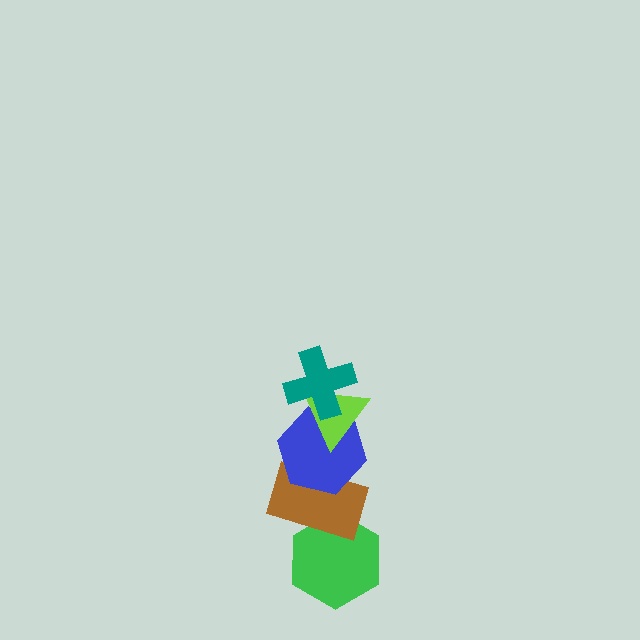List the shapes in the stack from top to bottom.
From top to bottom: the teal cross, the lime triangle, the blue hexagon, the brown rectangle, the green hexagon.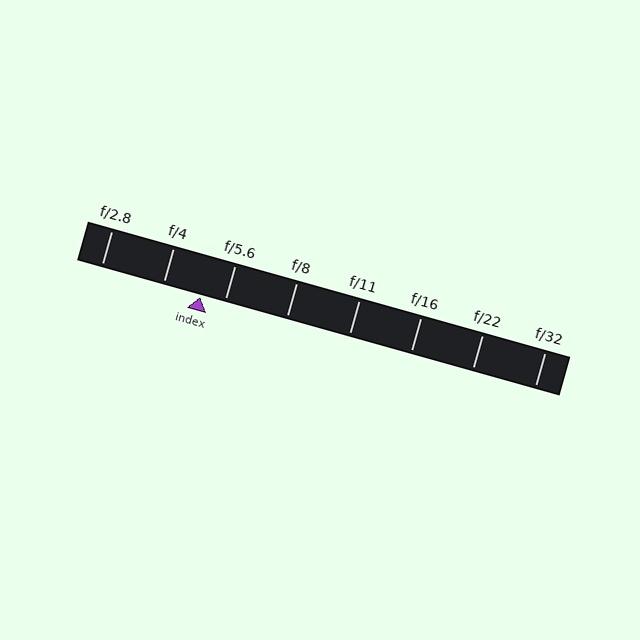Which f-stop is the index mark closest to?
The index mark is closest to f/5.6.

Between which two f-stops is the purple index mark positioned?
The index mark is between f/4 and f/5.6.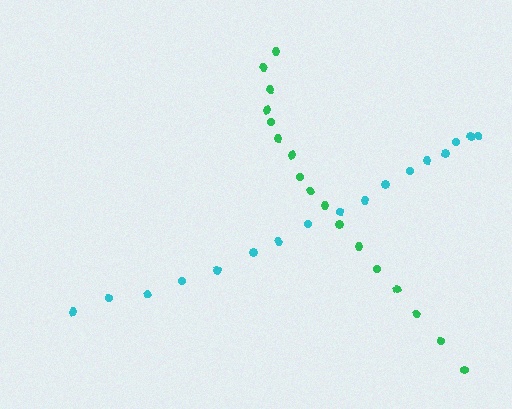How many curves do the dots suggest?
There are 2 distinct paths.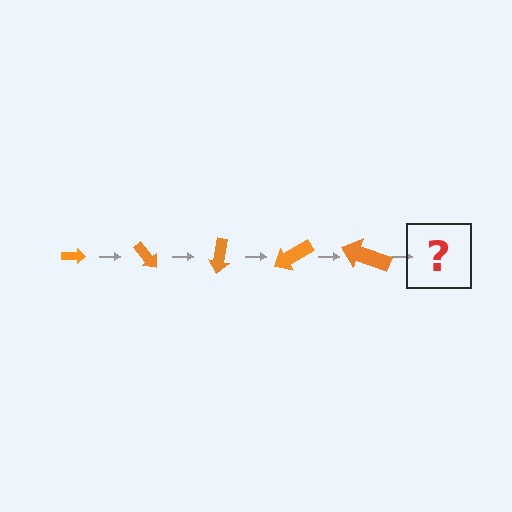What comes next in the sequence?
The next element should be an arrow, larger than the previous one and rotated 250 degrees from the start.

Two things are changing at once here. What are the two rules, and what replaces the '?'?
The two rules are that the arrow grows larger each step and it rotates 50 degrees each step. The '?' should be an arrow, larger than the previous one and rotated 250 degrees from the start.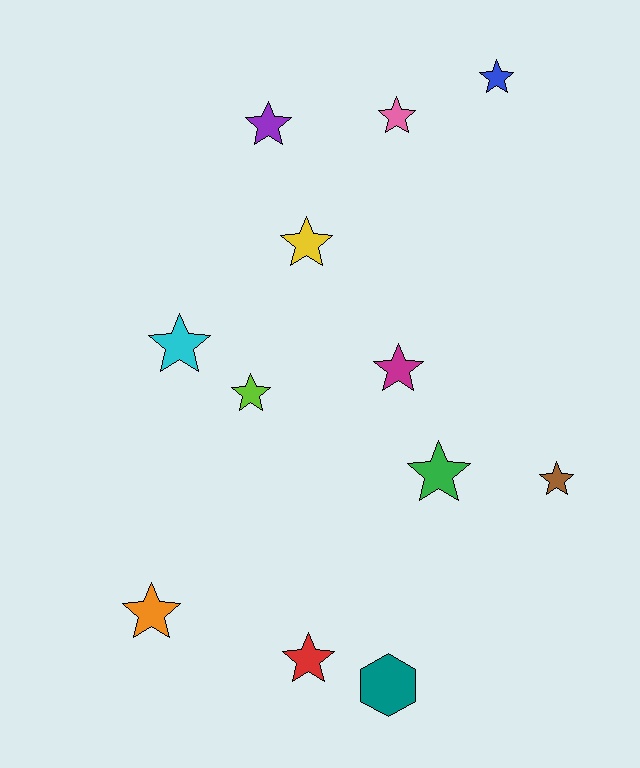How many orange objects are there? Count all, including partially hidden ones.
There is 1 orange object.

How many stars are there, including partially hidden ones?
There are 11 stars.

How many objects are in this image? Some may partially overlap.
There are 12 objects.